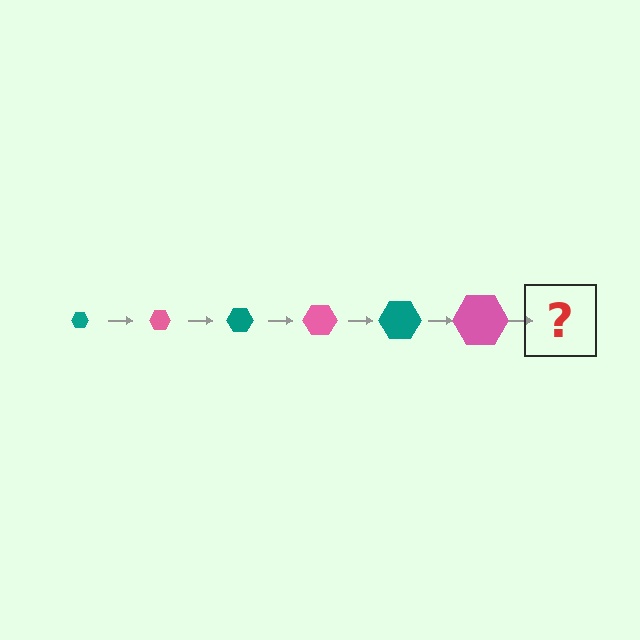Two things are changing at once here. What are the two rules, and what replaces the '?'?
The two rules are that the hexagon grows larger each step and the color cycles through teal and pink. The '?' should be a teal hexagon, larger than the previous one.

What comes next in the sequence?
The next element should be a teal hexagon, larger than the previous one.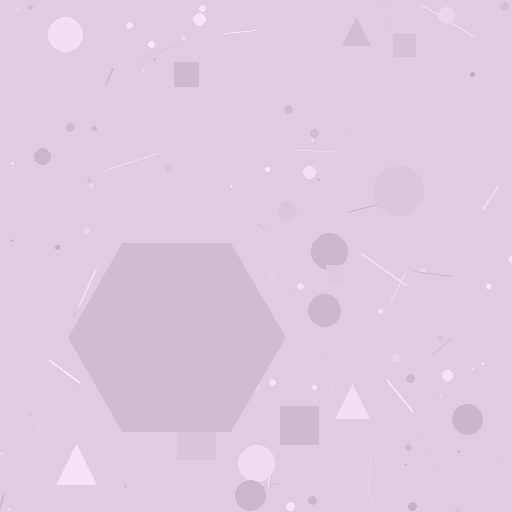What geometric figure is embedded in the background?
A hexagon is embedded in the background.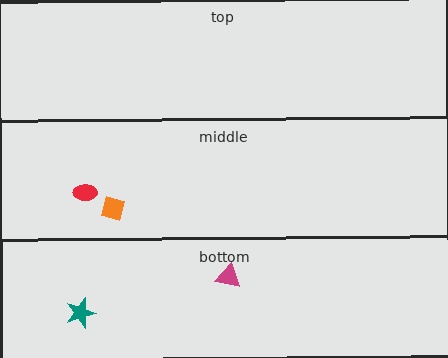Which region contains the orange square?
The middle region.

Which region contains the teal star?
The bottom region.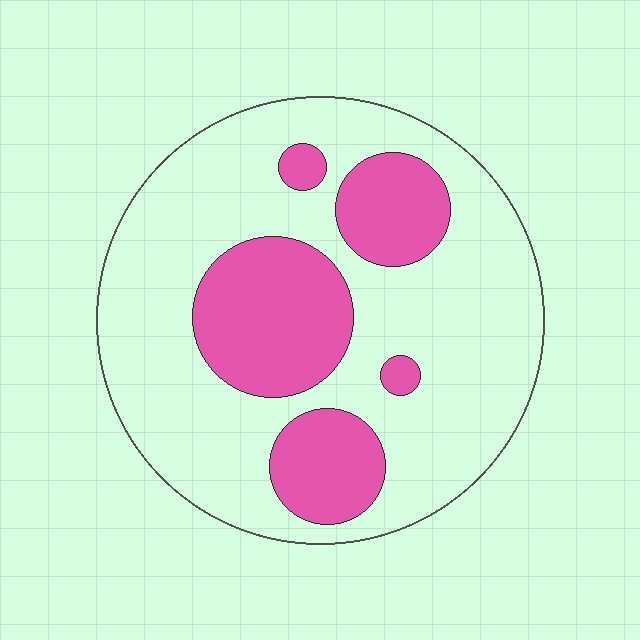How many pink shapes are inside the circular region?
5.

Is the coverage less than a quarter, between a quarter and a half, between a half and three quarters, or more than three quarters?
Between a quarter and a half.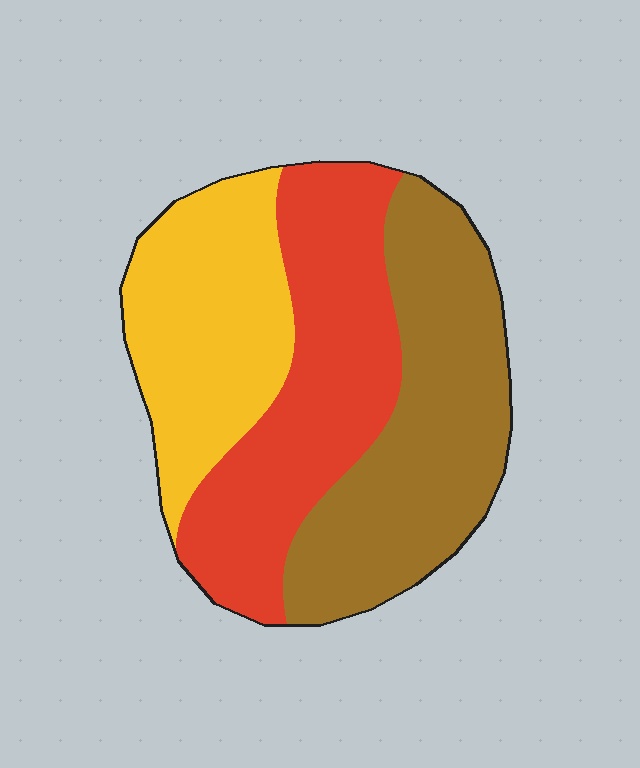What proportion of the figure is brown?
Brown covers roughly 35% of the figure.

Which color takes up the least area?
Yellow, at roughly 30%.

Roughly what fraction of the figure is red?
Red covers about 35% of the figure.